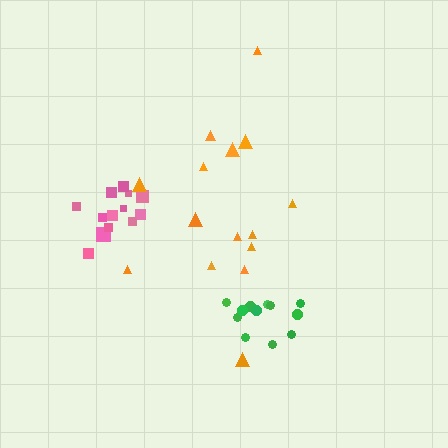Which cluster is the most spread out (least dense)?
Orange.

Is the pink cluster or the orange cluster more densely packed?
Pink.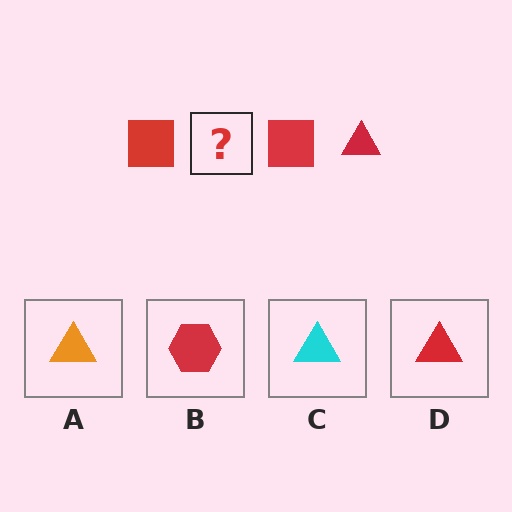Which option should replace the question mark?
Option D.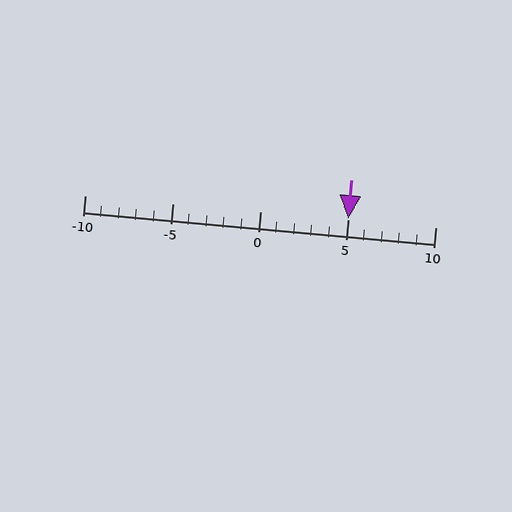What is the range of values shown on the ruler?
The ruler shows values from -10 to 10.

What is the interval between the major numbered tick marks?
The major tick marks are spaced 5 units apart.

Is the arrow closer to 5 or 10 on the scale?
The arrow is closer to 5.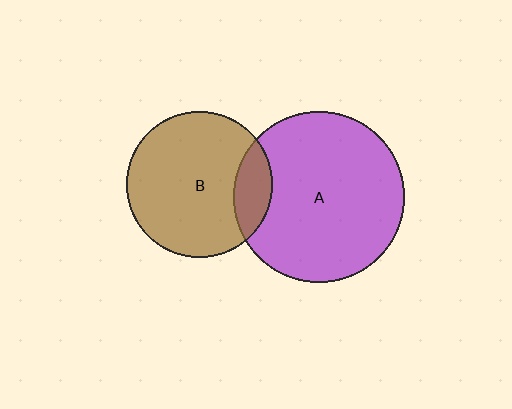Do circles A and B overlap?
Yes.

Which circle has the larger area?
Circle A (purple).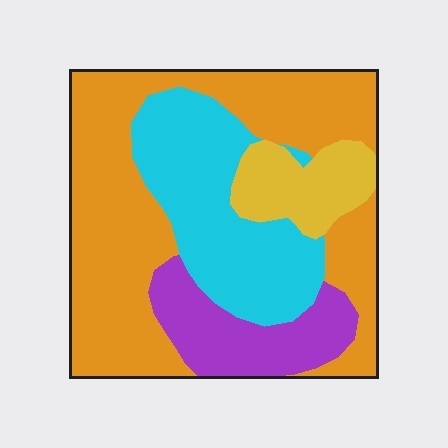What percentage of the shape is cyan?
Cyan takes up between a quarter and a half of the shape.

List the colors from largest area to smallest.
From largest to smallest: orange, cyan, purple, yellow.